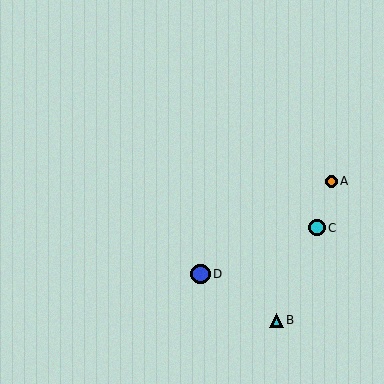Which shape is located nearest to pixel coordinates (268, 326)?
The cyan triangle (labeled B) at (276, 320) is nearest to that location.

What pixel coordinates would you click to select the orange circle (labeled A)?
Click at (331, 181) to select the orange circle A.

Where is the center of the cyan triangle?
The center of the cyan triangle is at (276, 320).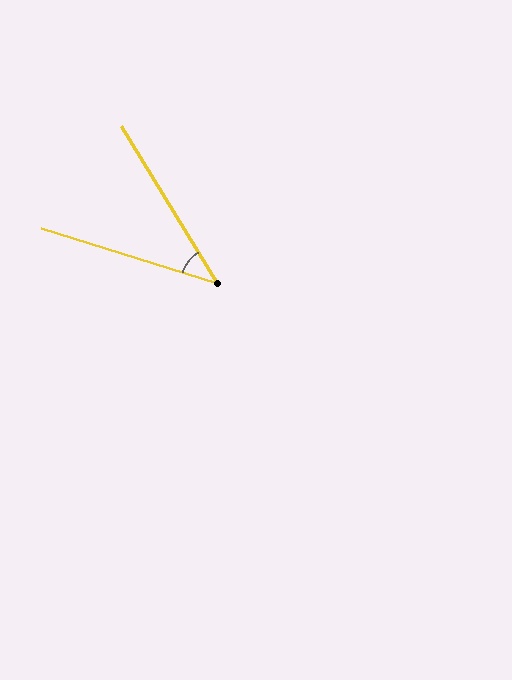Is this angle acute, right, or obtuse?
It is acute.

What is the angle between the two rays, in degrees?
Approximately 41 degrees.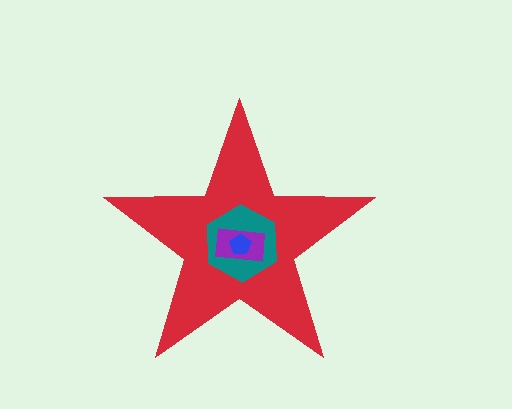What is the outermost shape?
The red star.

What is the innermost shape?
The blue pentagon.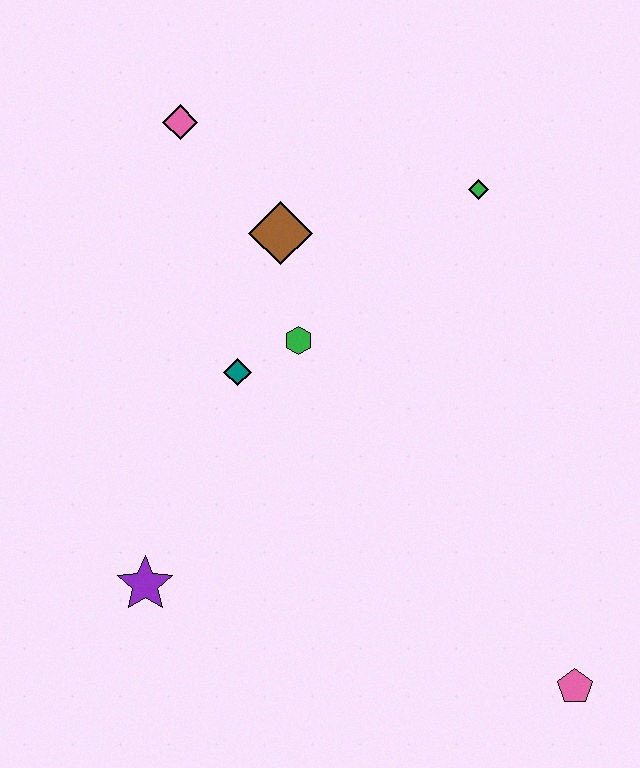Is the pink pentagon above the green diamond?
No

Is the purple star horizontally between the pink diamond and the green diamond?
No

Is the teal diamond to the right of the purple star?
Yes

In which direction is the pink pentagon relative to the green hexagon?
The pink pentagon is below the green hexagon.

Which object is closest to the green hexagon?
The teal diamond is closest to the green hexagon.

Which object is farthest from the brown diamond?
The pink pentagon is farthest from the brown diamond.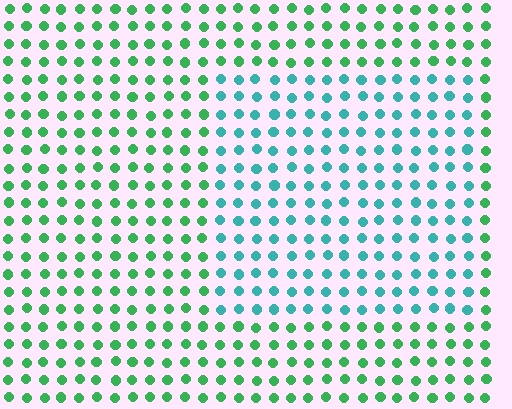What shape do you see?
I see a rectangle.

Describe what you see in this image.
The image is filled with small green elements in a uniform arrangement. A rectangle-shaped region is visible where the elements are tinted to a slightly different hue, forming a subtle color boundary.